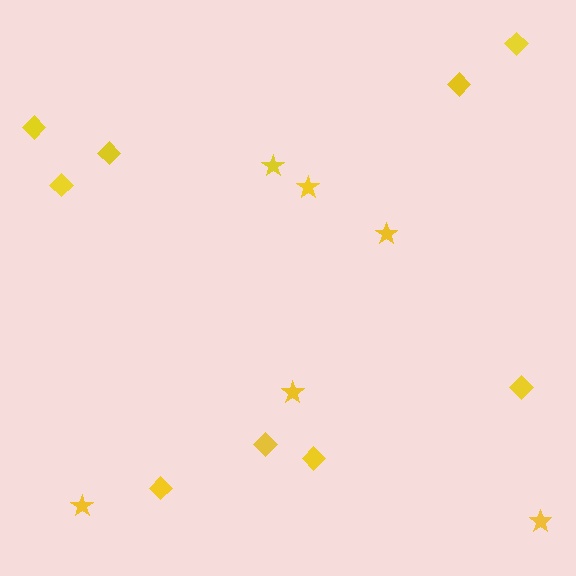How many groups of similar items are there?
There are 2 groups: one group of stars (6) and one group of diamonds (9).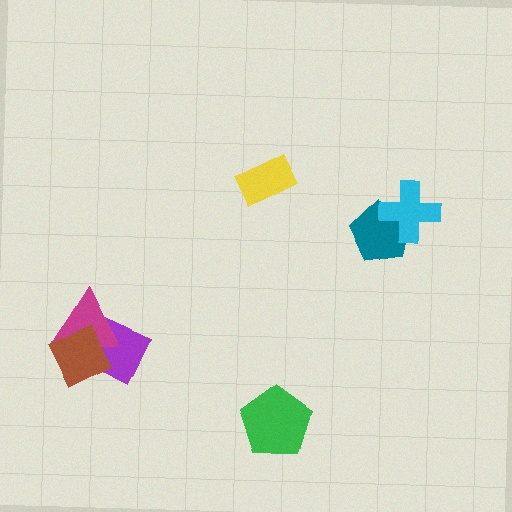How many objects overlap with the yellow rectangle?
0 objects overlap with the yellow rectangle.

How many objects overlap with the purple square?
2 objects overlap with the purple square.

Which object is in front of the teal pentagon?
The cyan cross is in front of the teal pentagon.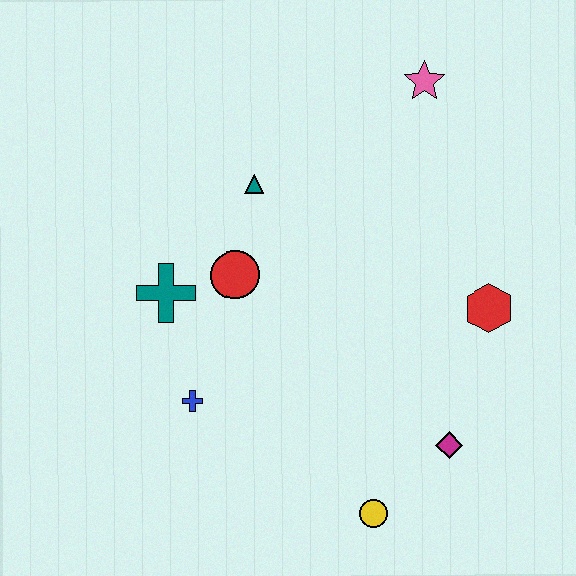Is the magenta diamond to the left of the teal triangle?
No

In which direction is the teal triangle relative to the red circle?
The teal triangle is above the red circle.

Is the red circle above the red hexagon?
Yes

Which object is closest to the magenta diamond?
The yellow circle is closest to the magenta diamond.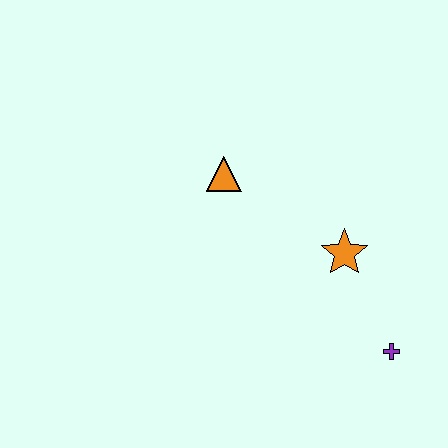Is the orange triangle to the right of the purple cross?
No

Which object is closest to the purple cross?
The orange star is closest to the purple cross.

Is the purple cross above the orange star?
No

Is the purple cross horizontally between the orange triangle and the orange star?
No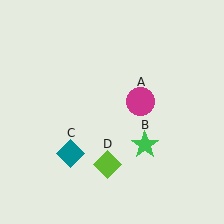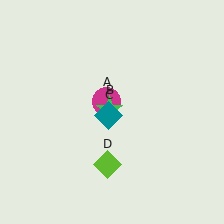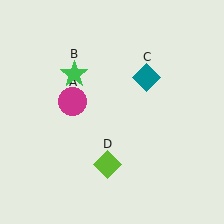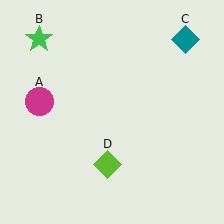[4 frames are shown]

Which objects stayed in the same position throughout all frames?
Lime diamond (object D) remained stationary.